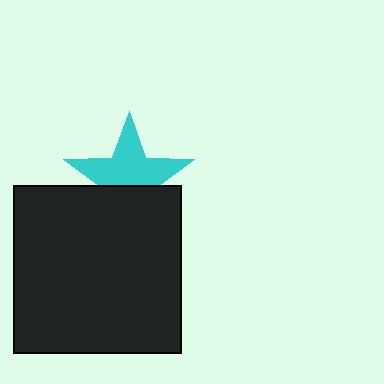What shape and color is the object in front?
The object in front is a black square.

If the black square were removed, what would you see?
You would see the complete cyan star.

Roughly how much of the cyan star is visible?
About half of it is visible (roughly 60%).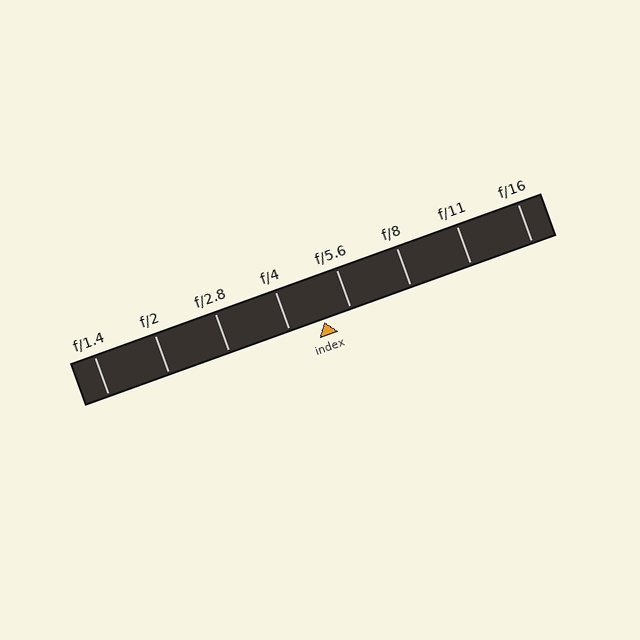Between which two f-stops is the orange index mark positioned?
The index mark is between f/4 and f/5.6.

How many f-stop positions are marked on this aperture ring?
There are 8 f-stop positions marked.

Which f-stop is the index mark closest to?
The index mark is closest to f/5.6.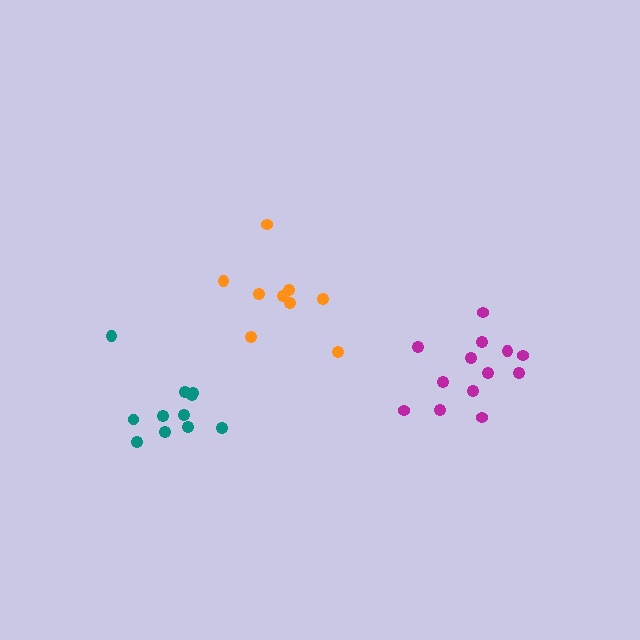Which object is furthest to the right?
The magenta cluster is rightmost.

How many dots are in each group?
Group 1: 9 dots, Group 2: 11 dots, Group 3: 13 dots (33 total).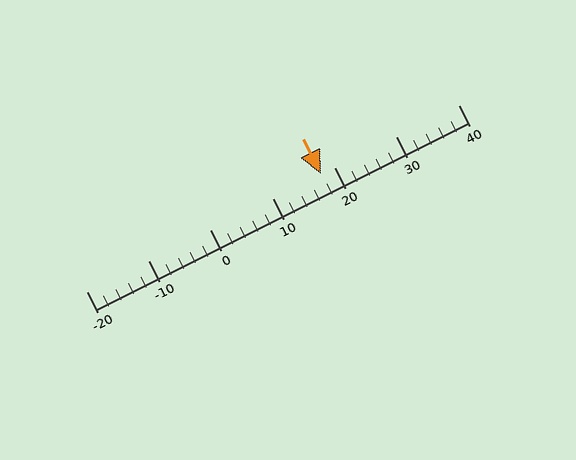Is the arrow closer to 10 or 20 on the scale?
The arrow is closer to 20.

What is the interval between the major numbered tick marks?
The major tick marks are spaced 10 units apart.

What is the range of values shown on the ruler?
The ruler shows values from -20 to 40.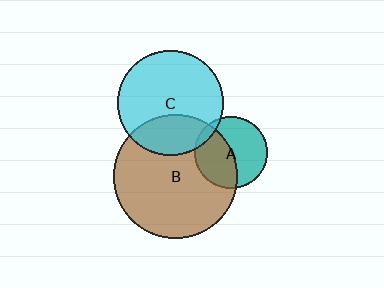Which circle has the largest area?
Circle B (brown).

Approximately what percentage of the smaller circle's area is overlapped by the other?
Approximately 45%.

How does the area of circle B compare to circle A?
Approximately 2.9 times.